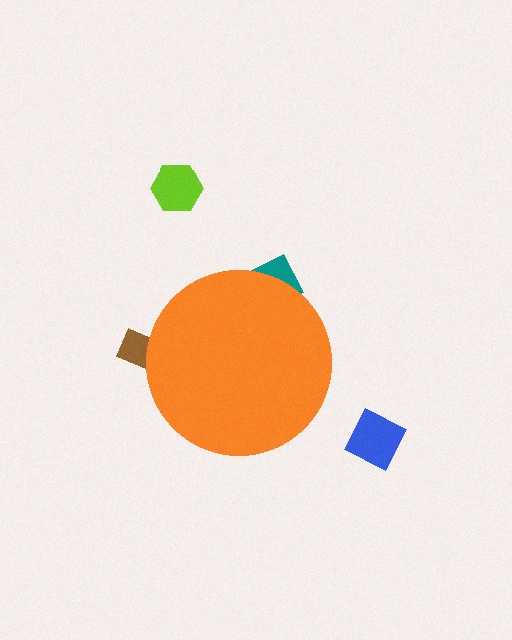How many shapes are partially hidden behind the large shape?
2 shapes are partially hidden.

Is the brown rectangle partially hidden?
Yes, the brown rectangle is partially hidden behind the orange circle.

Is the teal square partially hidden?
Yes, the teal square is partially hidden behind the orange circle.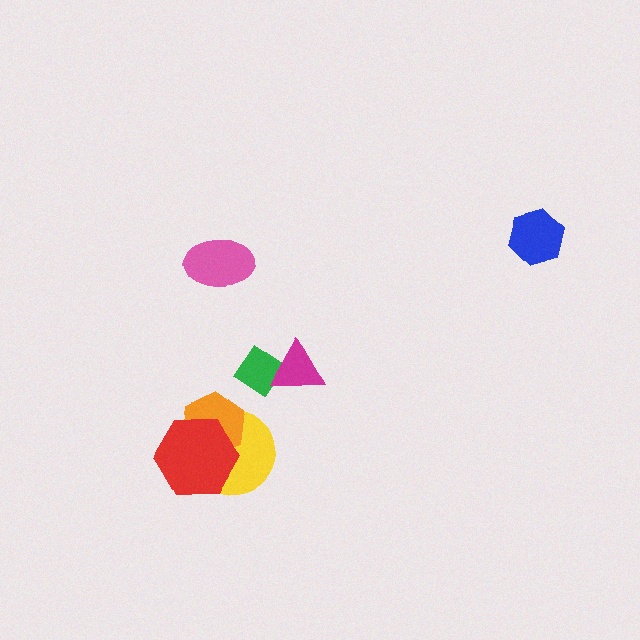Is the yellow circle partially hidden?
Yes, it is partially covered by another shape.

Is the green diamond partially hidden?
Yes, it is partially covered by another shape.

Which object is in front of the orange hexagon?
The red hexagon is in front of the orange hexagon.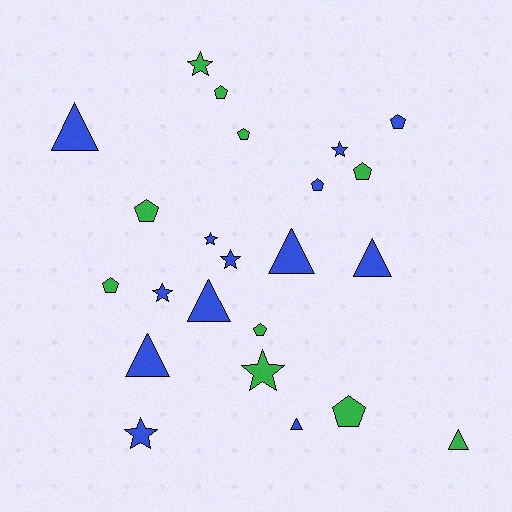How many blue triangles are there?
There are 6 blue triangles.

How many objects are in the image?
There are 23 objects.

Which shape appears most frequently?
Pentagon, with 9 objects.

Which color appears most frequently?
Blue, with 13 objects.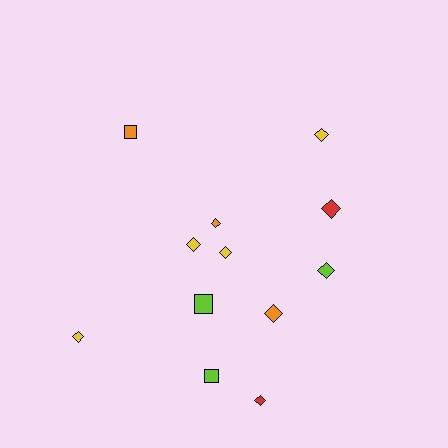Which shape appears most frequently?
Diamond, with 9 objects.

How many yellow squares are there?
There are no yellow squares.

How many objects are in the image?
There are 12 objects.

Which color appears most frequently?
Yellow, with 4 objects.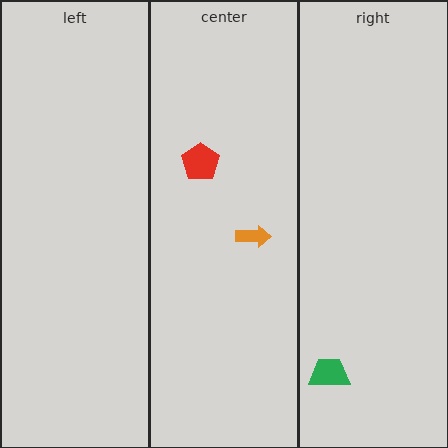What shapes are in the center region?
The red pentagon, the orange arrow.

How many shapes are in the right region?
1.